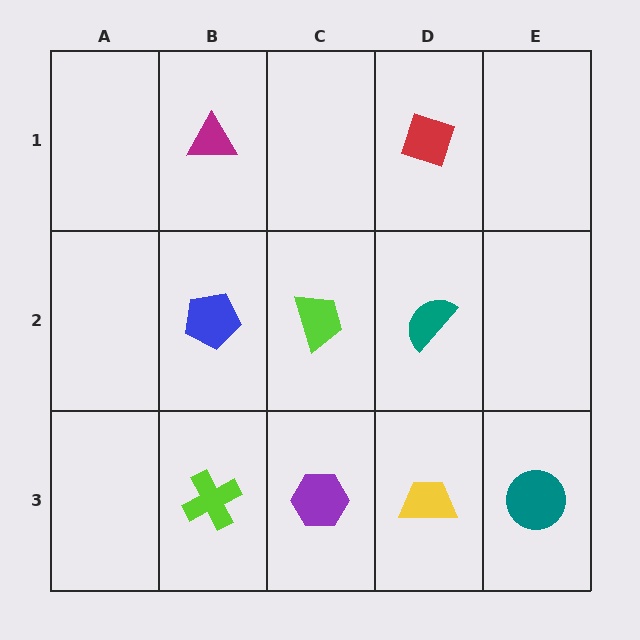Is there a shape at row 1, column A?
No, that cell is empty.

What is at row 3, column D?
A yellow trapezoid.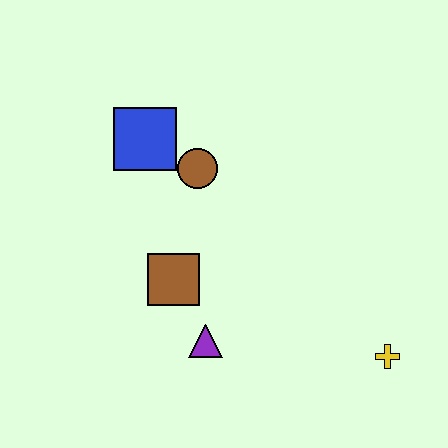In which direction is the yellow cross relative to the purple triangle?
The yellow cross is to the right of the purple triangle.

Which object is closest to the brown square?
The purple triangle is closest to the brown square.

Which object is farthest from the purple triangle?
The blue square is farthest from the purple triangle.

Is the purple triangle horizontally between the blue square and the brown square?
No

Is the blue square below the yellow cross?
No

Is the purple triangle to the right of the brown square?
Yes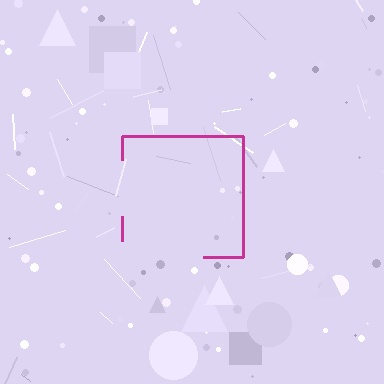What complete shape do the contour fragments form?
The contour fragments form a square.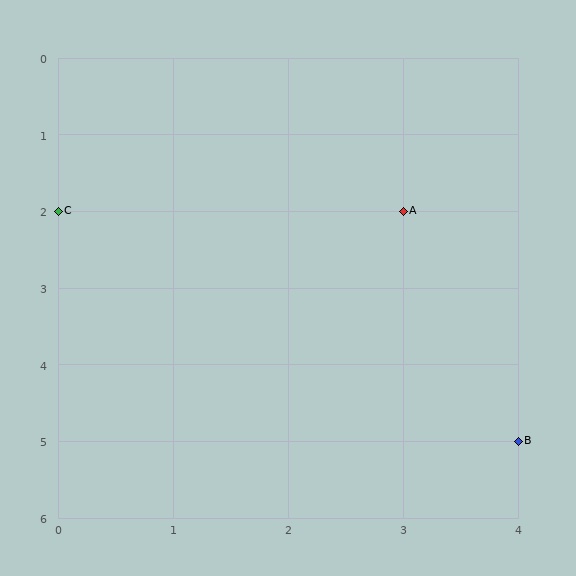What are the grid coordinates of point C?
Point C is at grid coordinates (0, 2).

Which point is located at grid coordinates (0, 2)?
Point C is at (0, 2).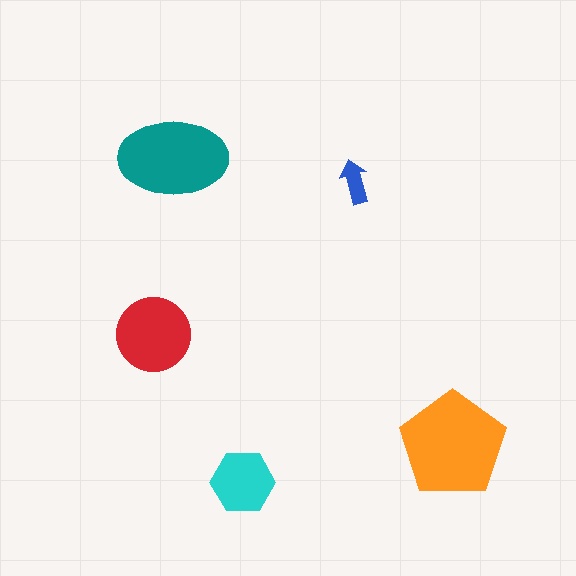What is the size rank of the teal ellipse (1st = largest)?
2nd.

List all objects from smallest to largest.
The blue arrow, the cyan hexagon, the red circle, the teal ellipse, the orange pentagon.